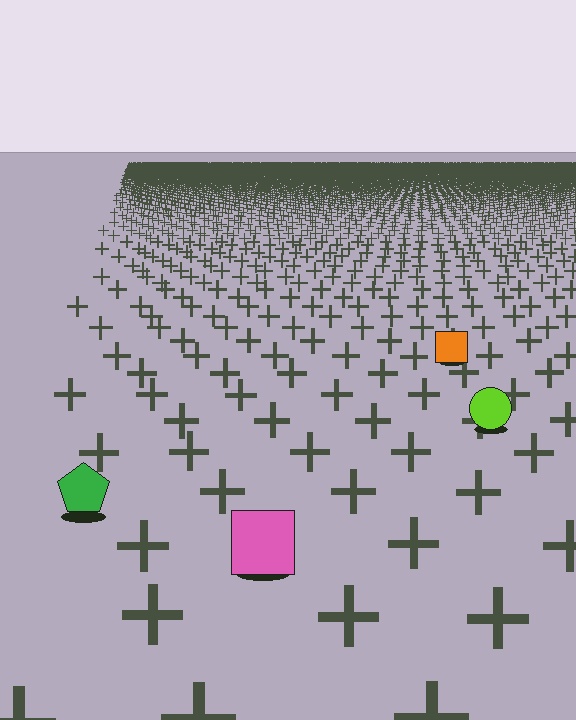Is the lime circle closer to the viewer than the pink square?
No. The pink square is closer — you can tell from the texture gradient: the ground texture is coarser near it.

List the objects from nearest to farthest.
From nearest to farthest: the pink square, the green pentagon, the lime circle, the orange square.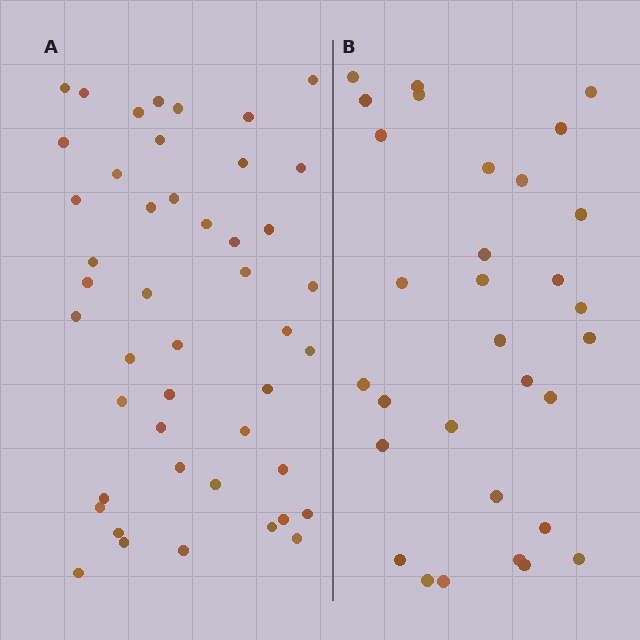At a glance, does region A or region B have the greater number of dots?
Region A (the left region) has more dots.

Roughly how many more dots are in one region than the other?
Region A has approximately 15 more dots than region B.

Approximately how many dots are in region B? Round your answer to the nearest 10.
About 30 dots. (The exact count is 31, which rounds to 30.)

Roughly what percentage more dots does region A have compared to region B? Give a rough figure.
About 50% more.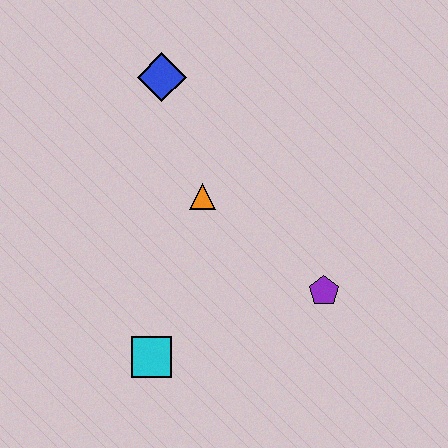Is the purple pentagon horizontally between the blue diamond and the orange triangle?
No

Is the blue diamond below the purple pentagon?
No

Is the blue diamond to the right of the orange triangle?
No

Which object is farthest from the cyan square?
The blue diamond is farthest from the cyan square.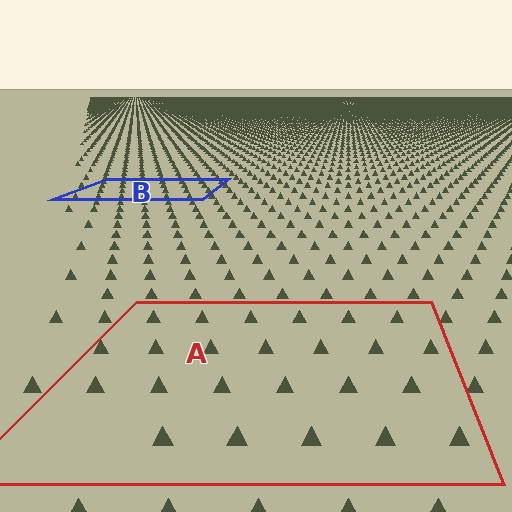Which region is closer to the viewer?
Region A is closer. The texture elements there are larger and more spread out.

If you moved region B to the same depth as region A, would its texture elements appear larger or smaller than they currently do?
They would appear larger. At a closer depth, the same texture elements are projected at a bigger on-screen size.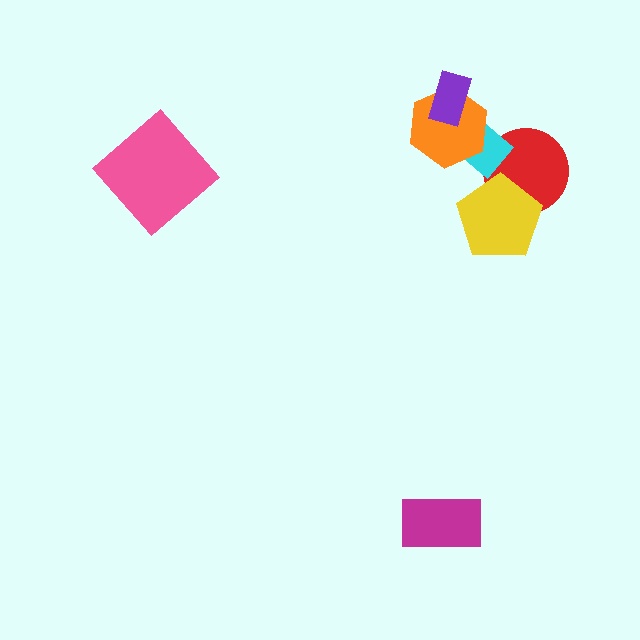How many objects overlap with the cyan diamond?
2 objects overlap with the cyan diamond.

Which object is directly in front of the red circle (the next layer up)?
The yellow pentagon is directly in front of the red circle.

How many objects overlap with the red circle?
2 objects overlap with the red circle.